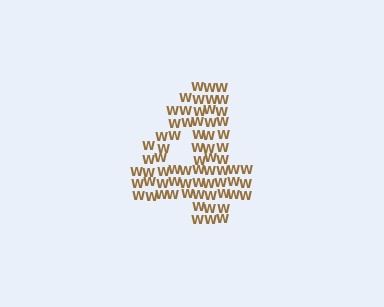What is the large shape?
The large shape is the digit 4.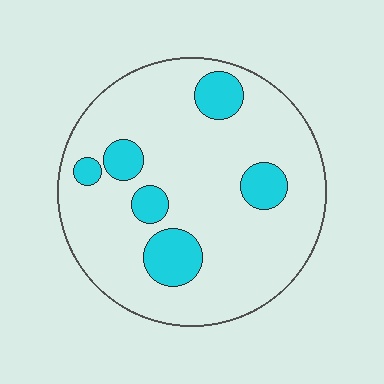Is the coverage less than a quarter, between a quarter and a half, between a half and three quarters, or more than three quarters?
Less than a quarter.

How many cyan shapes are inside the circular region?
6.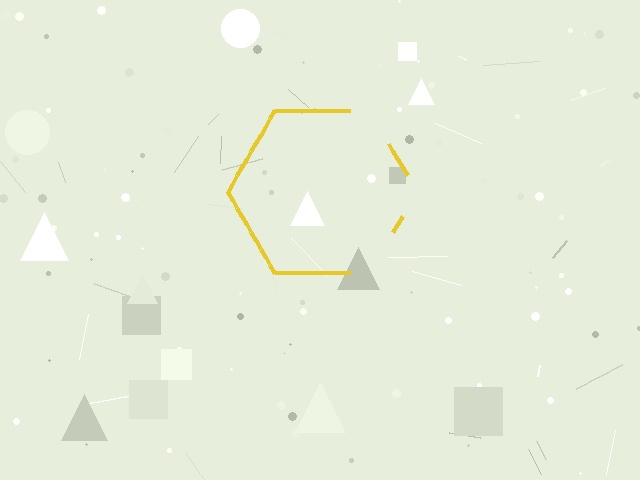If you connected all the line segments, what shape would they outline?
They would outline a hexagon.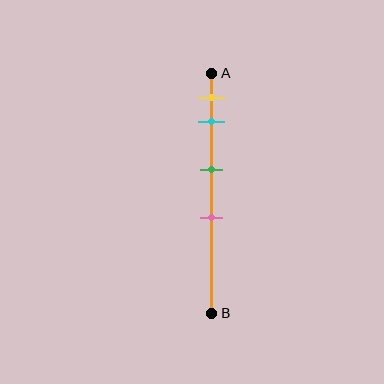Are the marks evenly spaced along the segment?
No, the marks are not evenly spaced.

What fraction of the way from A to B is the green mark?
The green mark is approximately 40% (0.4) of the way from A to B.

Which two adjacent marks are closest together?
The yellow and cyan marks are the closest adjacent pair.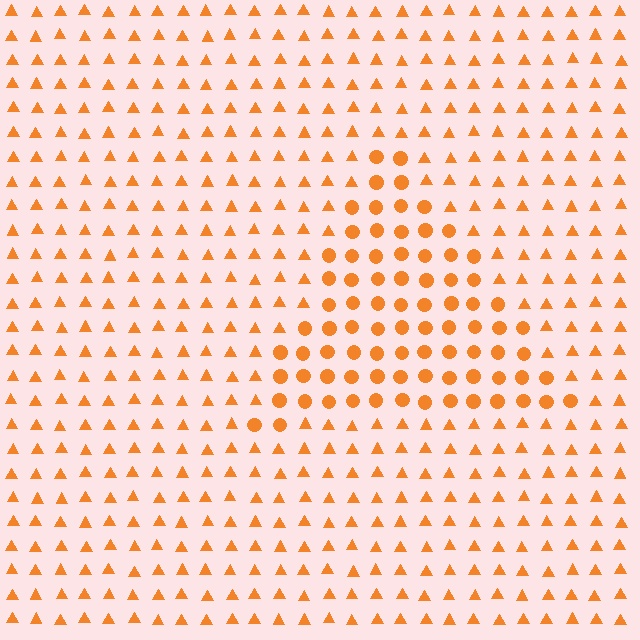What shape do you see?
I see a triangle.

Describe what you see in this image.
The image is filled with small orange elements arranged in a uniform grid. A triangle-shaped region contains circles, while the surrounding area contains triangles. The boundary is defined purely by the change in element shape.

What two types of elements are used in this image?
The image uses circles inside the triangle region and triangles outside it.